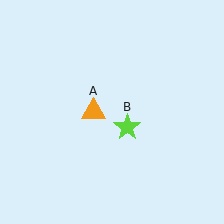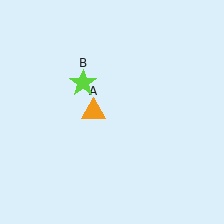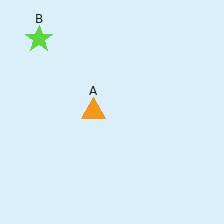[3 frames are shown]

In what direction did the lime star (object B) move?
The lime star (object B) moved up and to the left.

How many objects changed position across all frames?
1 object changed position: lime star (object B).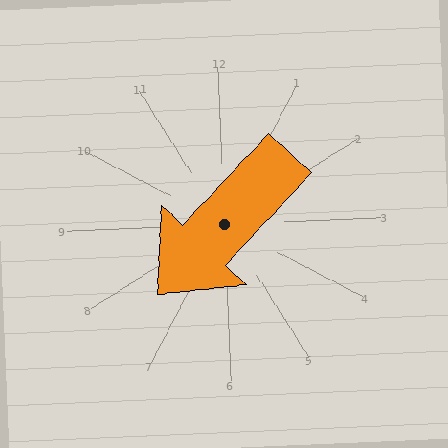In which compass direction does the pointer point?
Southwest.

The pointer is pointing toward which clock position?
Roughly 8 o'clock.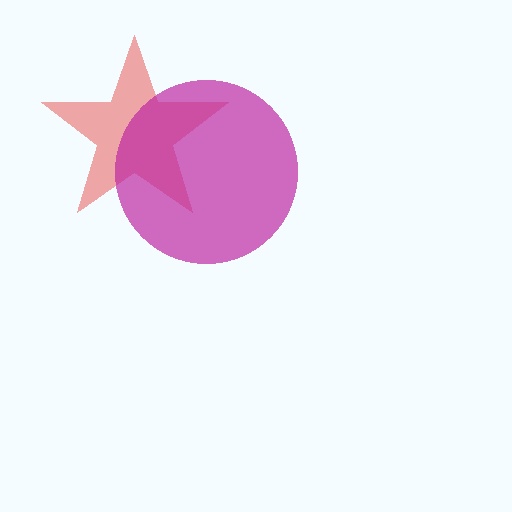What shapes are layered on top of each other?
The layered shapes are: a red star, a magenta circle.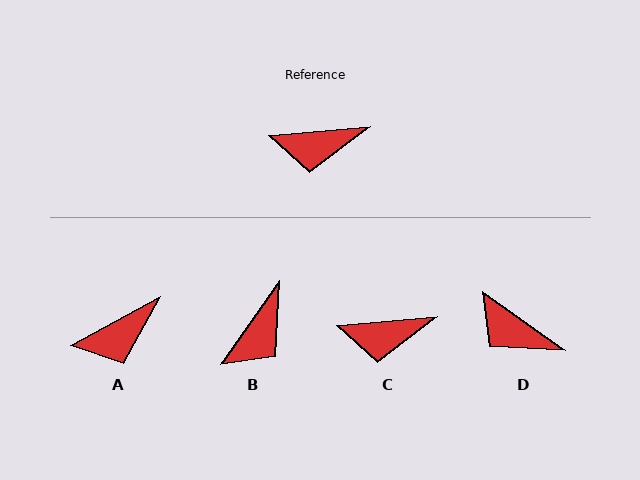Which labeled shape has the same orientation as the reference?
C.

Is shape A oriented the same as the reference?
No, it is off by about 24 degrees.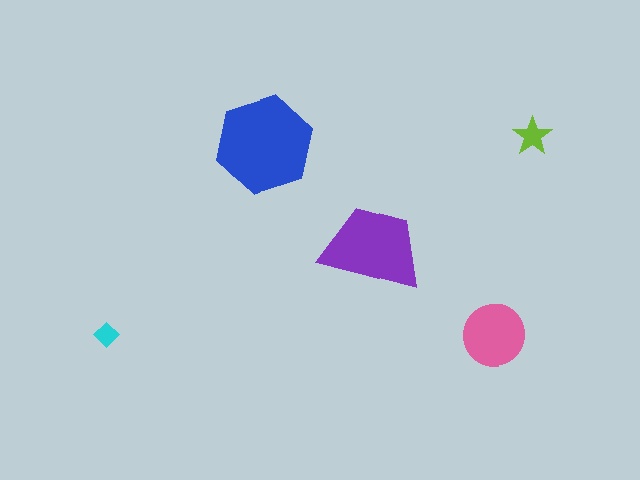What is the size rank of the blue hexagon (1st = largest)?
1st.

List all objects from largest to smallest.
The blue hexagon, the purple trapezoid, the pink circle, the lime star, the cyan diamond.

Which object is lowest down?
The pink circle is bottommost.